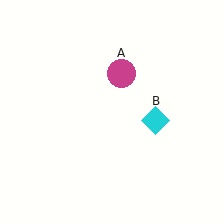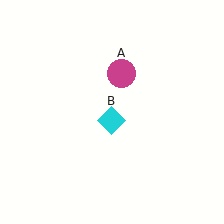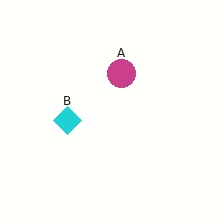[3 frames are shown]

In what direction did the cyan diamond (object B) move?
The cyan diamond (object B) moved left.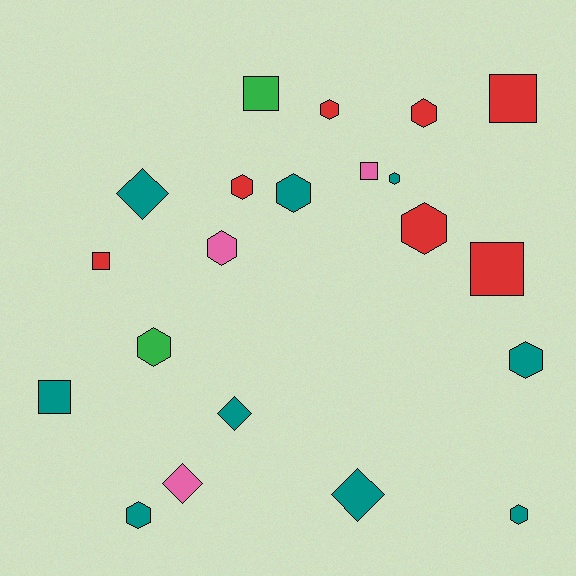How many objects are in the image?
There are 21 objects.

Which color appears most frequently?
Teal, with 9 objects.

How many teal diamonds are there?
There are 3 teal diamonds.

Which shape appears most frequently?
Hexagon, with 11 objects.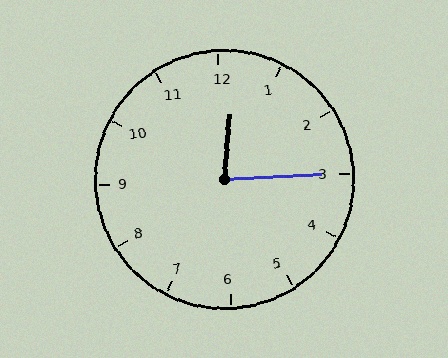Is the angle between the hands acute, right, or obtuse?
It is acute.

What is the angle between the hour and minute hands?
Approximately 82 degrees.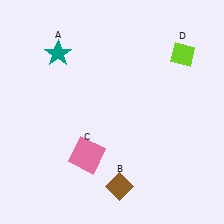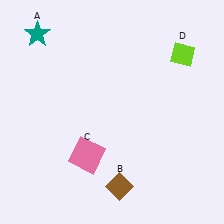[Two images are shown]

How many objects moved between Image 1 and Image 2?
1 object moved between the two images.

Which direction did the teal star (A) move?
The teal star (A) moved left.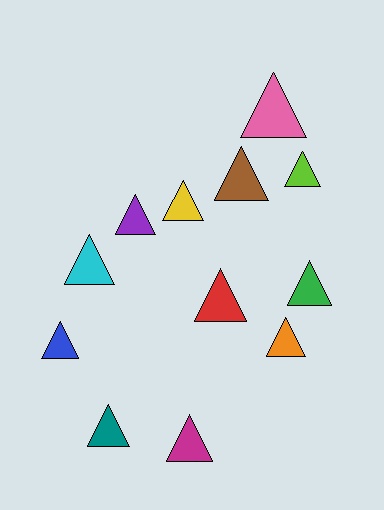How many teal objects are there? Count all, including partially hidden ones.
There is 1 teal object.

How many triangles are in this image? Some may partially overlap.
There are 12 triangles.